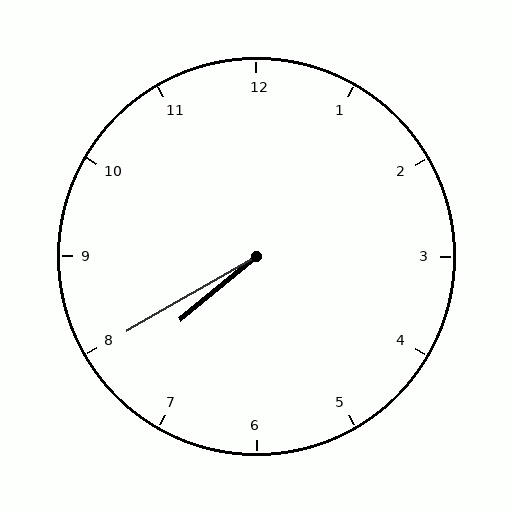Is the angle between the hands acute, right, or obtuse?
It is acute.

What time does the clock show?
7:40.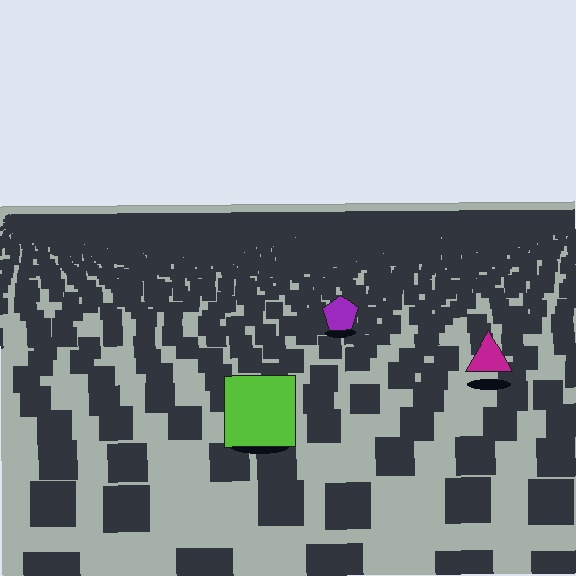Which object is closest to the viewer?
The lime square is closest. The texture marks near it are larger and more spread out.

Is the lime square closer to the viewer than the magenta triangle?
Yes. The lime square is closer — you can tell from the texture gradient: the ground texture is coarser near it.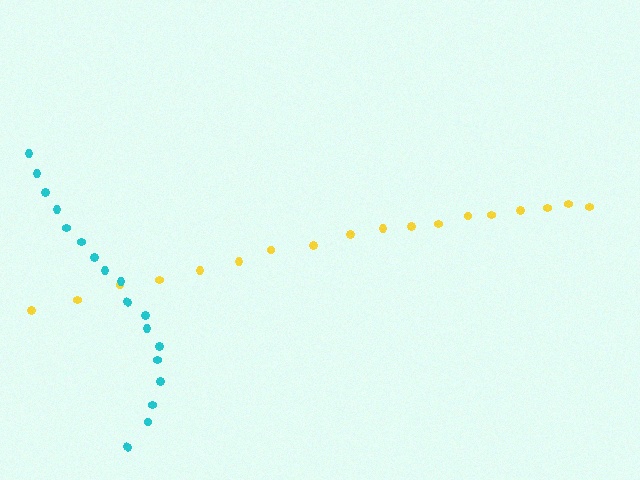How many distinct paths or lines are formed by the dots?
There are 2 distinct paths.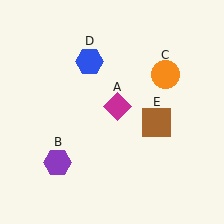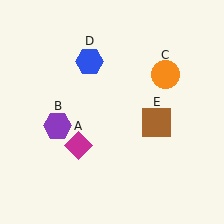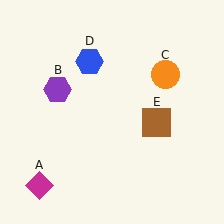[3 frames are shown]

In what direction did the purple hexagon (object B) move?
The purple hexagon (object B) moved up.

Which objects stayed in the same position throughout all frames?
Orange circle (object C) and blue hexagon (object D) and brown square (object E) remained stationary.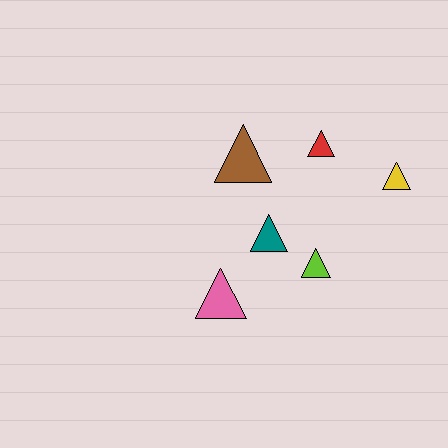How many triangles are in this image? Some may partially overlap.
There are 6 triangles.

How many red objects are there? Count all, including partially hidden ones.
There is 1 red object.